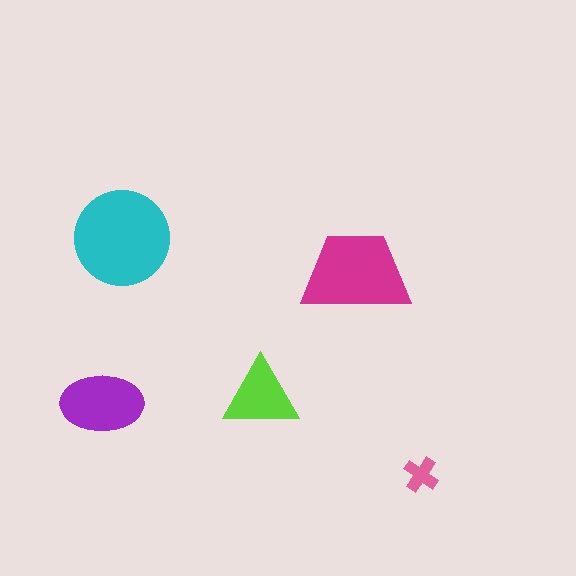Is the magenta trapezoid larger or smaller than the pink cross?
Larger.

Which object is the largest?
The cyan circle.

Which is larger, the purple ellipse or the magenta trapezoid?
The magenta trapezoid.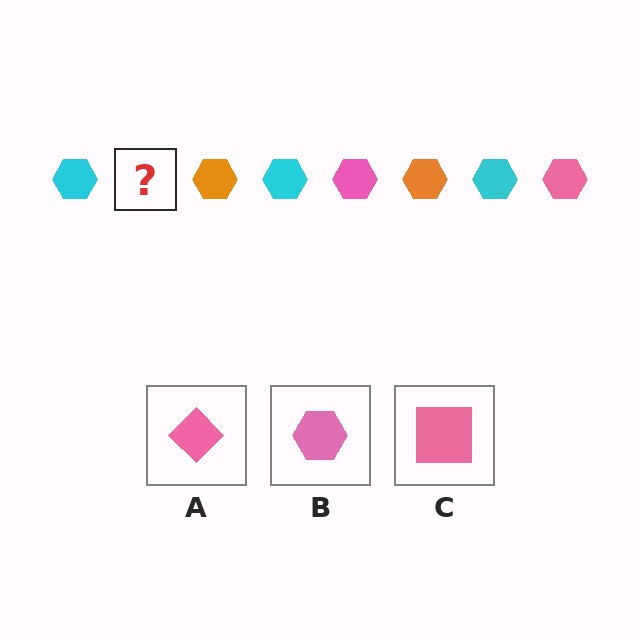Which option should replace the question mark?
Option B.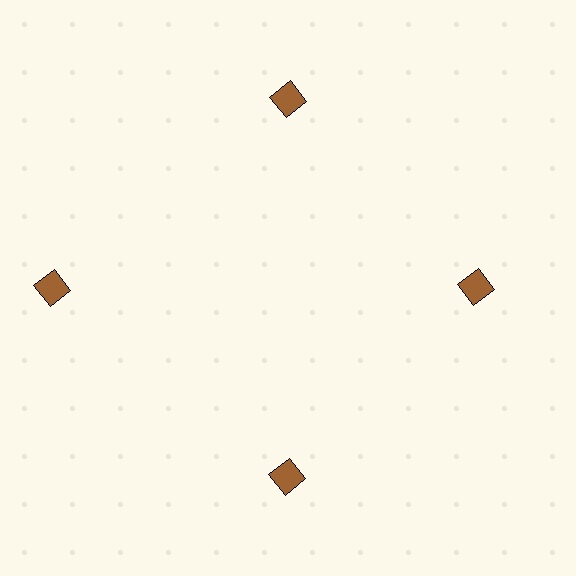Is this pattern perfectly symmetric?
No. The 4 brown diamonds are arranged in a ring, but one element near the 9 o'clock position is pushed outward from the center, breaking the 4-fold rotational symmetry.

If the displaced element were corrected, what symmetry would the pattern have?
It would have 4-fold rotational symmetry — the pattern would map onto itself every 90 degrees.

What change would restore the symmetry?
The symmetry would be restored by moving it inward, back onto the ring so that all 4 diamonds sit at equal angles and equal distance from the center.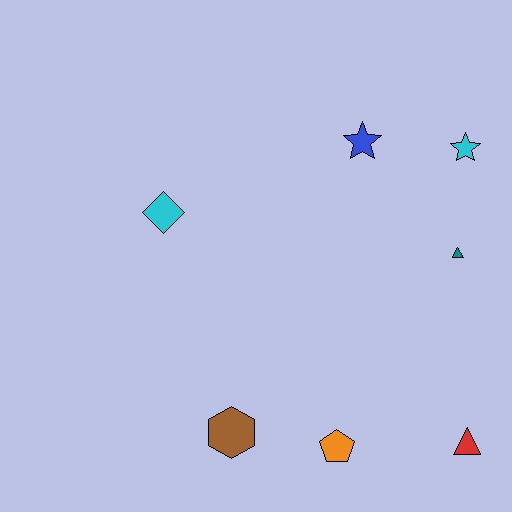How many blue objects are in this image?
There is 1 blue object.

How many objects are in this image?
There are 7 objects.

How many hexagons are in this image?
There is 1 hexagon.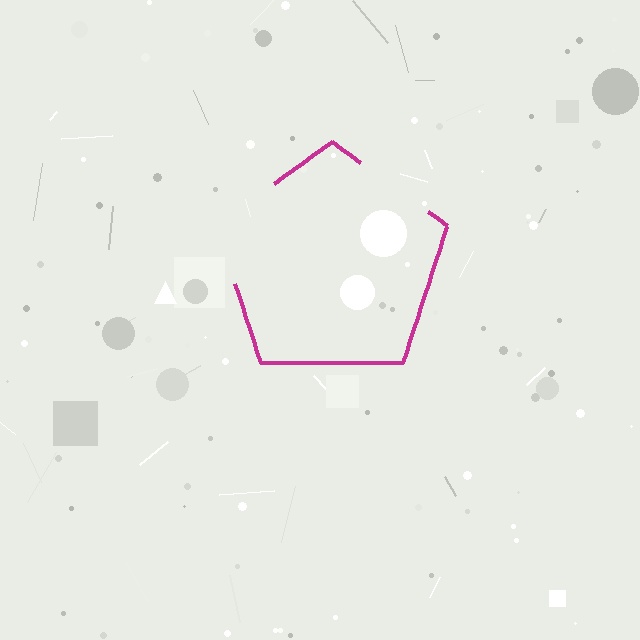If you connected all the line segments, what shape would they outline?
They would outline a pentagon.